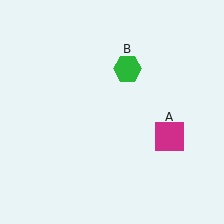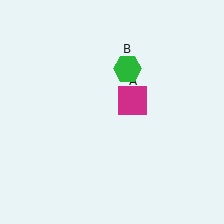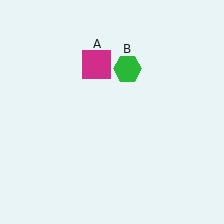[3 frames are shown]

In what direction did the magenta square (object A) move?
The magenta square (object A) moved up and to the left.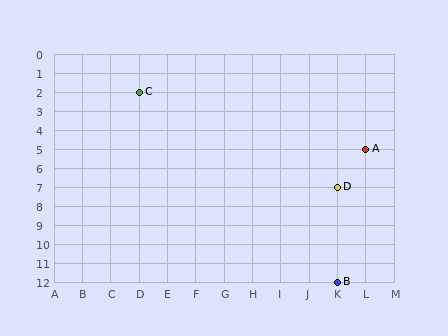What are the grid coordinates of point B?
Point B is at grid coordinates (K, 12).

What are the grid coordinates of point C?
Point C is at grid coordinates (D, 2).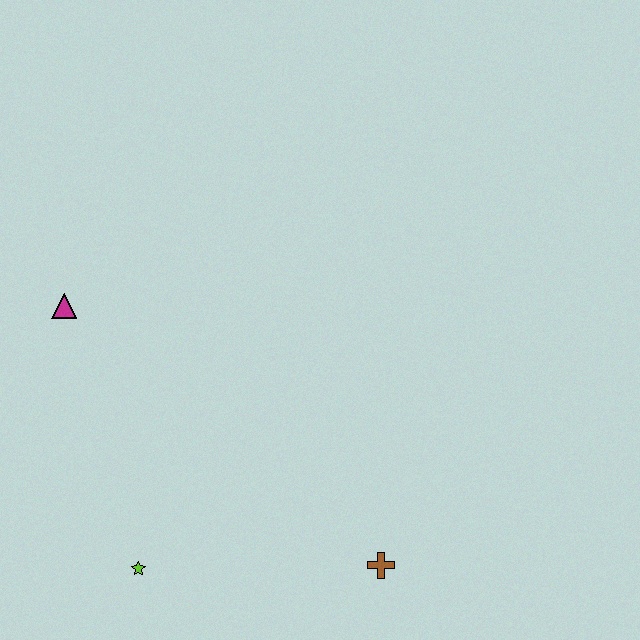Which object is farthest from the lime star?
The magenta triangle is farthest from the lime star.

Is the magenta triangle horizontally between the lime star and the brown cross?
No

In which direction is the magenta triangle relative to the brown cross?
The magenta triangle is to the left of the brown cross.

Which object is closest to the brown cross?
The lime star is closest to the brown cross.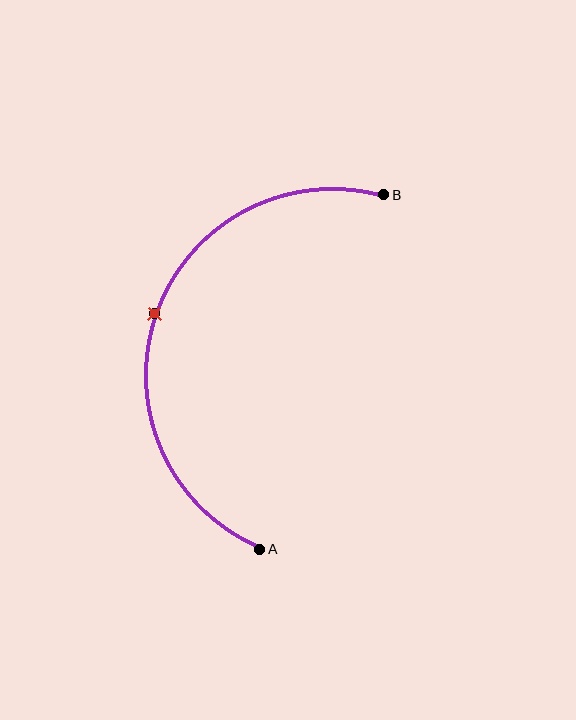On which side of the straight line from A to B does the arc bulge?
The arc bulges to the left of the straight line connecting A and B.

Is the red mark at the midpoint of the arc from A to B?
Yes. The red mark lies on the arc at equal arc-length from both A and B — it is the arc midpoint.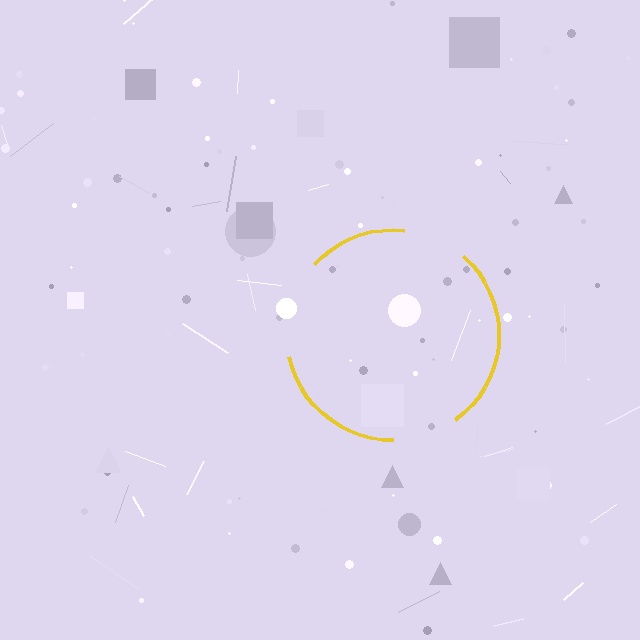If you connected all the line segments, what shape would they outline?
They would outline a circle.